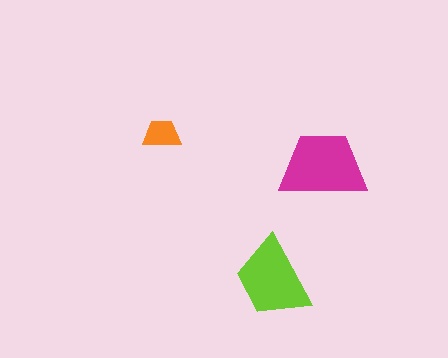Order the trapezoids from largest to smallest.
the magenta one, the lime one, the orange one.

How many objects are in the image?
There are 3 objects in the image.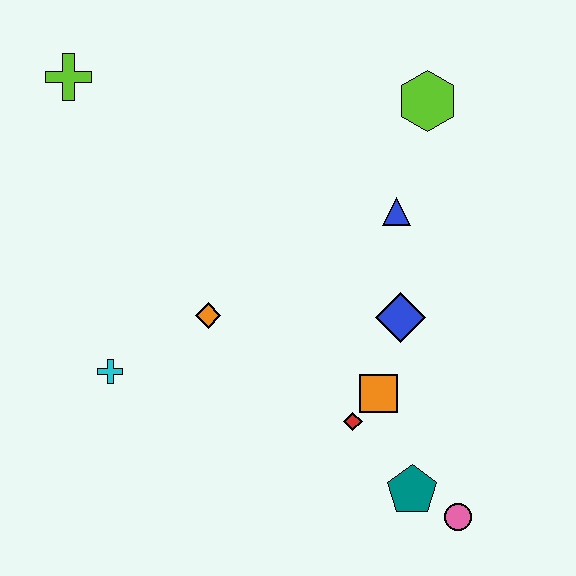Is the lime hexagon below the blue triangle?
No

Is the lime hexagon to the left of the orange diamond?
No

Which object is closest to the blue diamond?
The orange square is closest to the blue diamond.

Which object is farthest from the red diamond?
The lime cross is farthest from the red diamond.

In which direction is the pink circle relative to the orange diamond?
The pink circle is to the right of the orange diamond.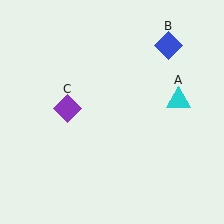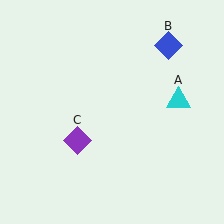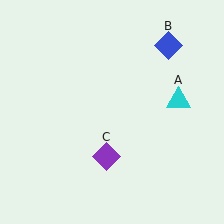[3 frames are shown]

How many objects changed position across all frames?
1 object changed position: purple diamond (object C).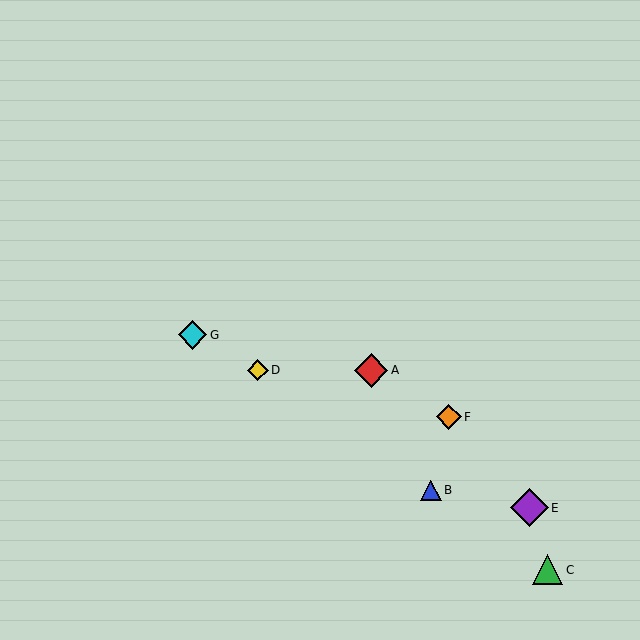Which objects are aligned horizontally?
Objects A, D are aligned horizontally.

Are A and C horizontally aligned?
No, A is at y≈370 and C is at y≈570.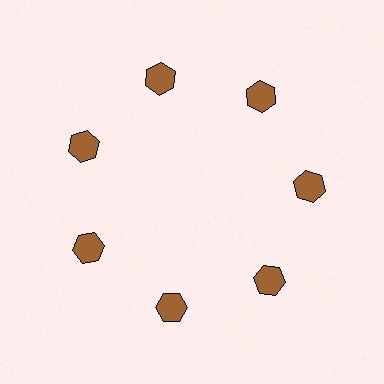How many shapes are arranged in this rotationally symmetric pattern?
There are 7 shapes, arranged in 7 groups of 1.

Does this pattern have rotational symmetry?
Yes, this pattern has 7-fold rotational symmetry. It looks the same after rotating 51 degrees around the center.